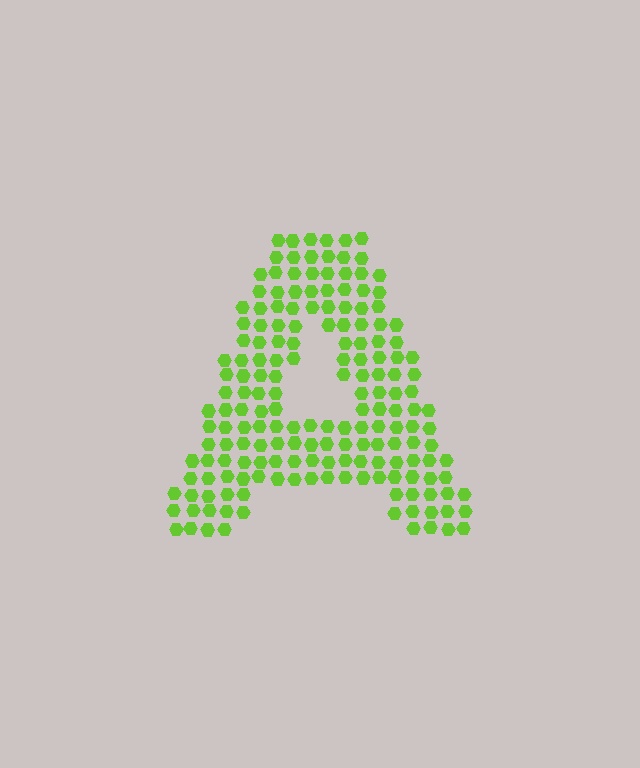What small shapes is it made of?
It is made of small hexagons.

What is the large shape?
The large shape is the letter A.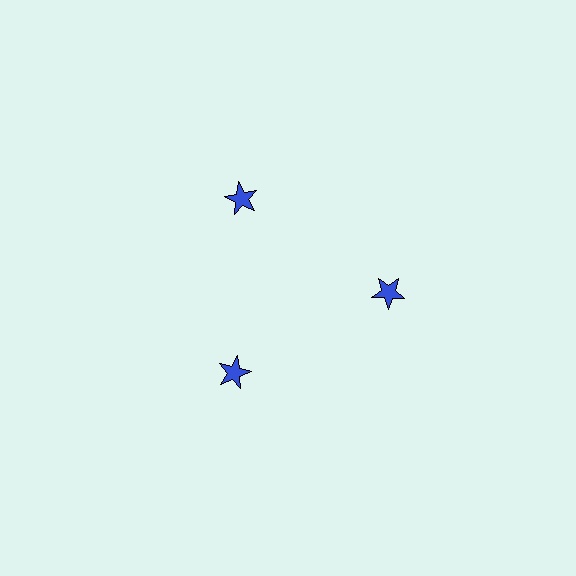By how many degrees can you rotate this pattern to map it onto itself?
The pattern maps onto itself every 120 degrees of rotation.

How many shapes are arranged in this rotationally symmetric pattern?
There are 3 shapes, arranged in 3 groups of 1.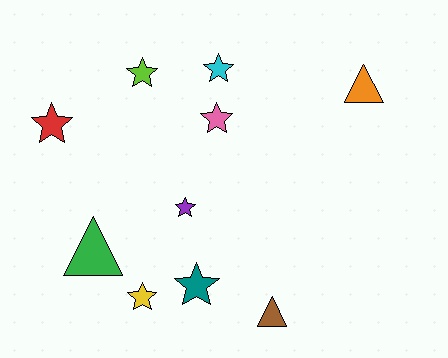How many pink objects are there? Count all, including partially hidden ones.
There is 1 pink object.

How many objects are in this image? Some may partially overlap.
There are 10 objects.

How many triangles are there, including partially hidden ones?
There are 3 triangles.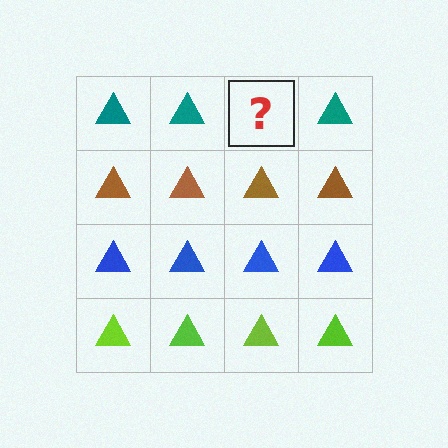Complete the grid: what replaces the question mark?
The question mark should be replaced with a teal triangle.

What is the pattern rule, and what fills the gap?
The rule is that each row has a consistent color. The gap should be filled with a teal triangle.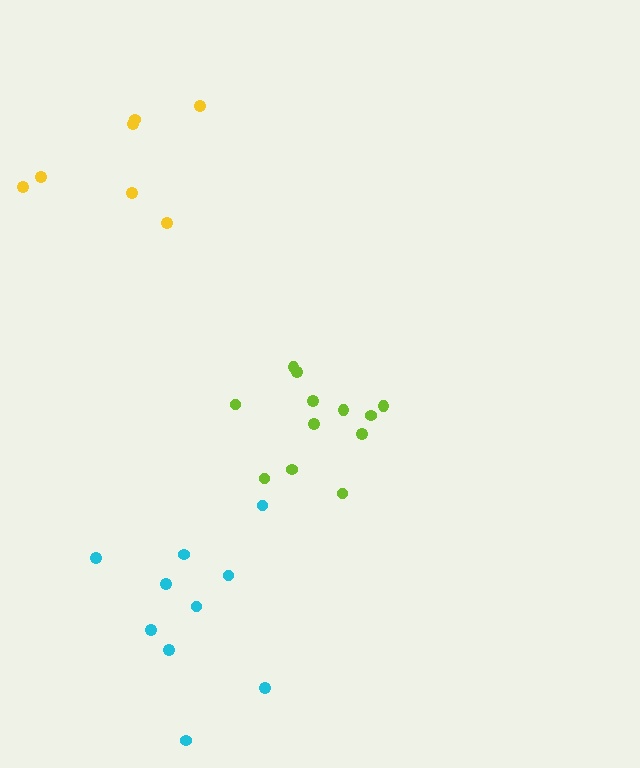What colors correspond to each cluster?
The clusters are colored: lime, yellow, cyan.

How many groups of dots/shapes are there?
There are 3 groups.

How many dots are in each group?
Group 1: 12 dots, Group 2: 7 dots, Group 3: 10 dots (29 total).